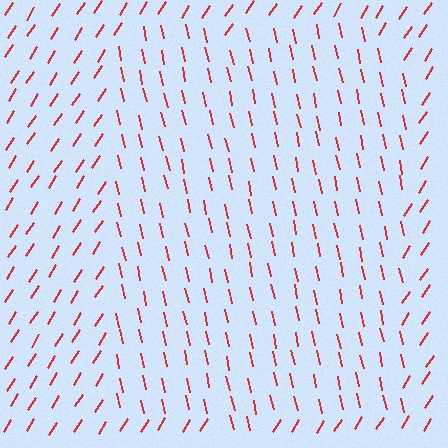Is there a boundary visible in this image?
Yes, there is a texture boundary formed by a change in line orientation.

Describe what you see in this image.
The image is filled with small red line segments. A rectangle region in the image has lines oriented differently from the surrounding lines, creating a visible texture boundary.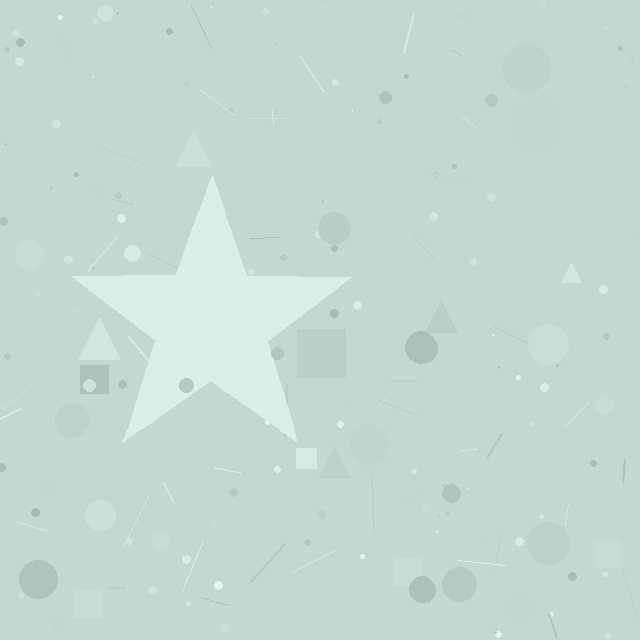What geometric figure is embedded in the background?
A star is embedded in the background.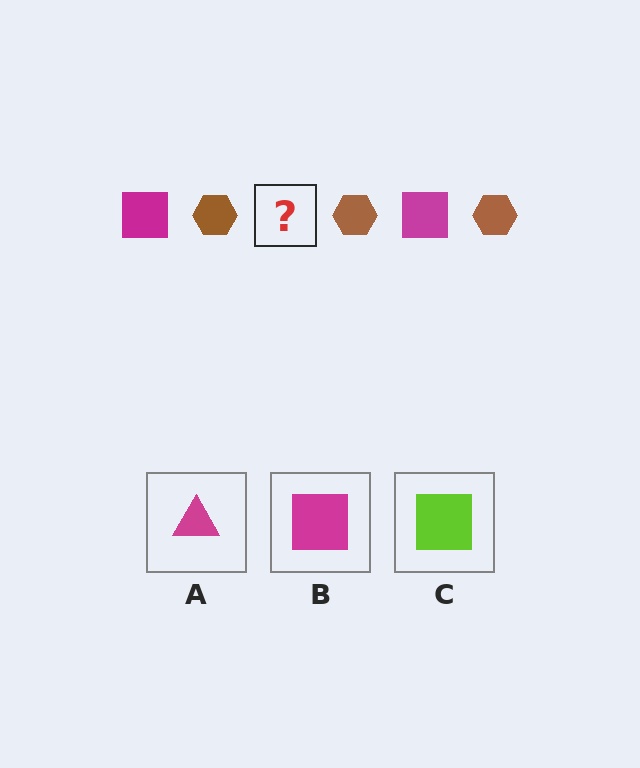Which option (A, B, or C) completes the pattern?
B.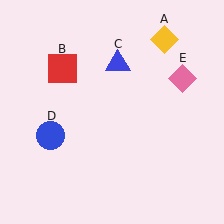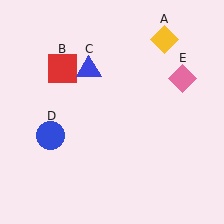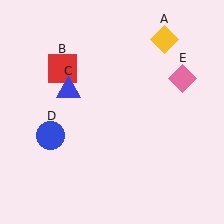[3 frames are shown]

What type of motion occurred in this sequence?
The blue triangle (object C) rotated counterclockwise around the center of the scene.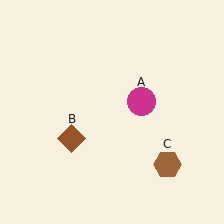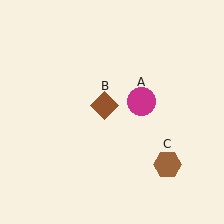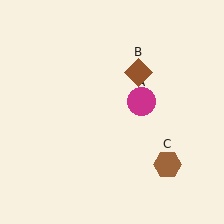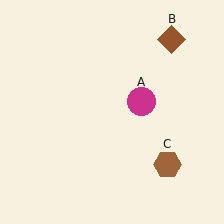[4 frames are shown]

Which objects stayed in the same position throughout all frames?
Magenta circle (object A) and brown hexagon (object C) remained stationary.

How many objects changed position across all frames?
1 object changed position: brown diamond (object B).